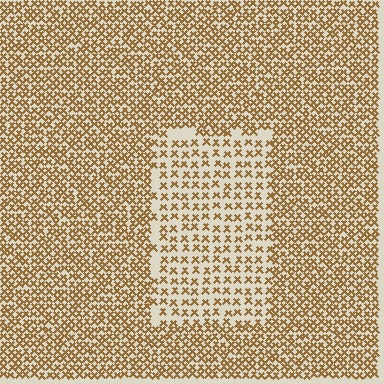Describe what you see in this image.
The image contains small brown elements arranged at two different densities. A rectangle-shaped region is visible where the elements are less densely packed than the surrounding area.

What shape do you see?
I see a rectangle.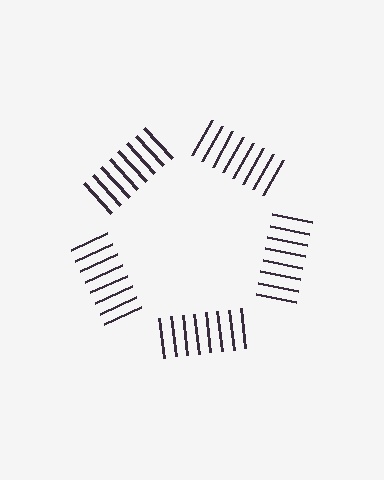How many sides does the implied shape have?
5 sides — the line-ends trace a pentagon.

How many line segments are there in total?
40 — 8 along each of the 5 edges.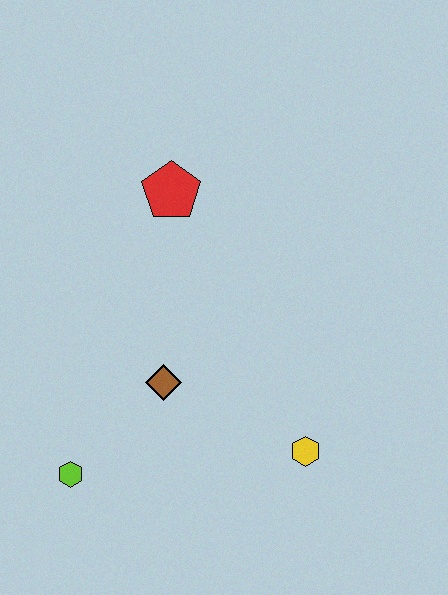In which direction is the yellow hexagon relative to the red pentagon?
The yellow hexagon is below the red pentagon.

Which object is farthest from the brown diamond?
The red pentagon is farthest from the brown diamond.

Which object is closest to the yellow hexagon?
The brown diamond is closest to the yellow hexagon.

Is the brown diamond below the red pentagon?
Yes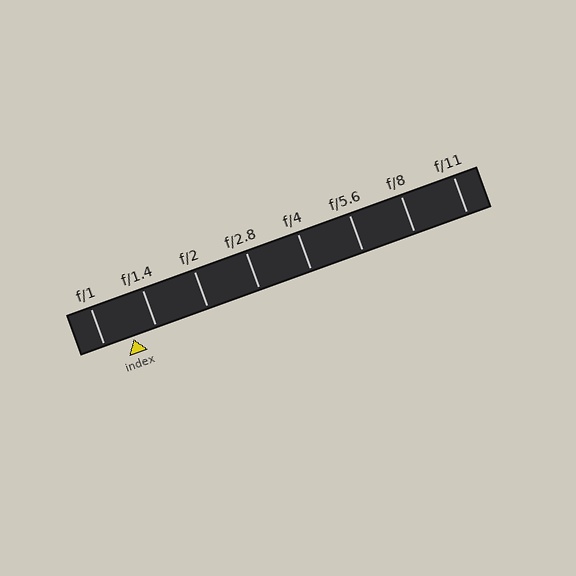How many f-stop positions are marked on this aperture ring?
There are 8 f-stop positions marked.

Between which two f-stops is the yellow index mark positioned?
The index mark is between f/1 and f/1.4.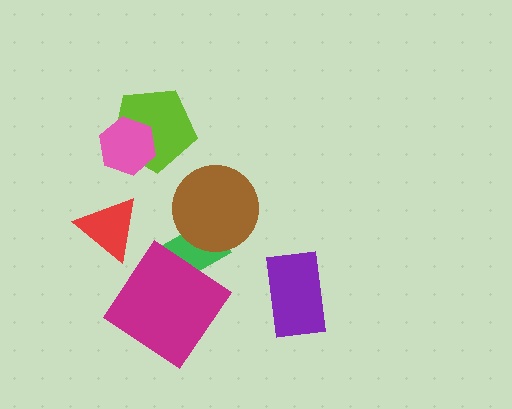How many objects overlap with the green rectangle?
2 objects overlap with the green rectangle.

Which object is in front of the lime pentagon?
The pink hexagon is in front of the lime pentagon.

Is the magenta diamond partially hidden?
No, no other shape covers it.